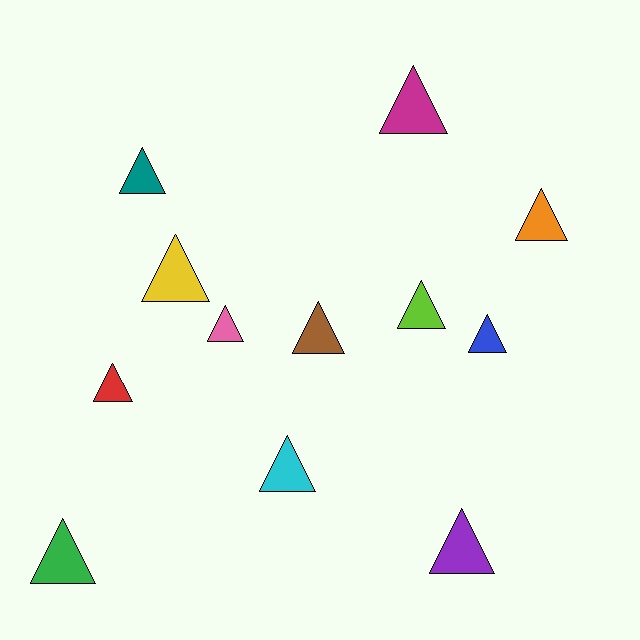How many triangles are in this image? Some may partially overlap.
There are 12 triangles.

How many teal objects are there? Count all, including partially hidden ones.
There is 1 teal object.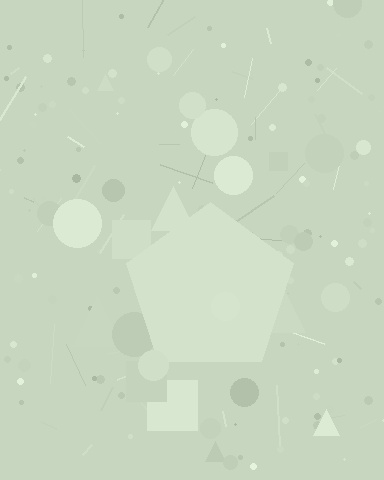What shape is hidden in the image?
A pentagon is hidden in the image.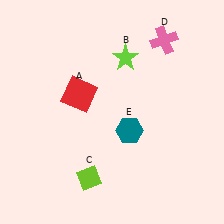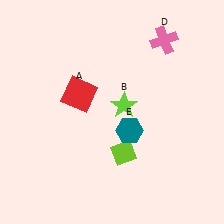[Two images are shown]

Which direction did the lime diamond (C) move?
The lime diamond (C) moved right.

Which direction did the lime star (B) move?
The lime star (B) moved down.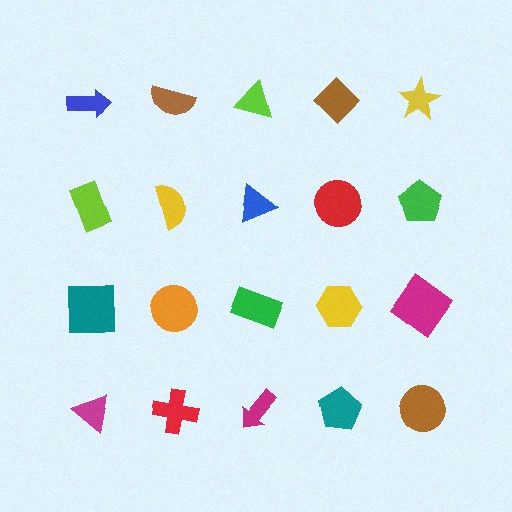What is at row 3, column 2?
An orange circle.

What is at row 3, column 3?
A green rectangle.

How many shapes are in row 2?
5 shapes.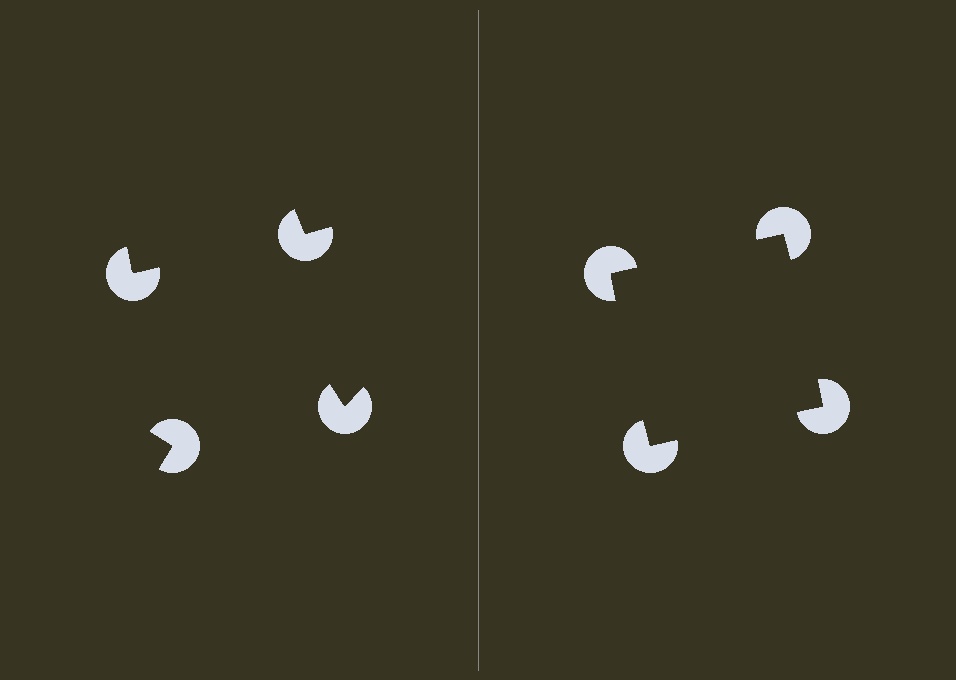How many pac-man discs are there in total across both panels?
8 — 4 on each side.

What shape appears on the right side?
An illusory square.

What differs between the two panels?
The pac-man discs are positioned identically on both sides; only the wedge orientations differ. On the right they align to a square; on the left they are misaligned.